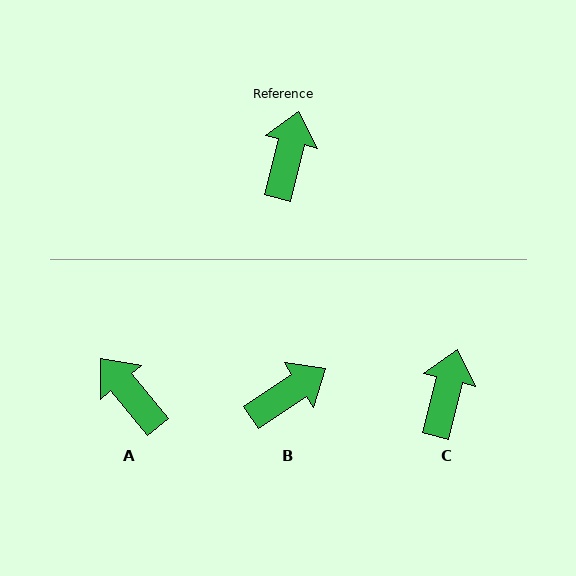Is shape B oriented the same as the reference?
No, it is off by about 42 degrees.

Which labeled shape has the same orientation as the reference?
C.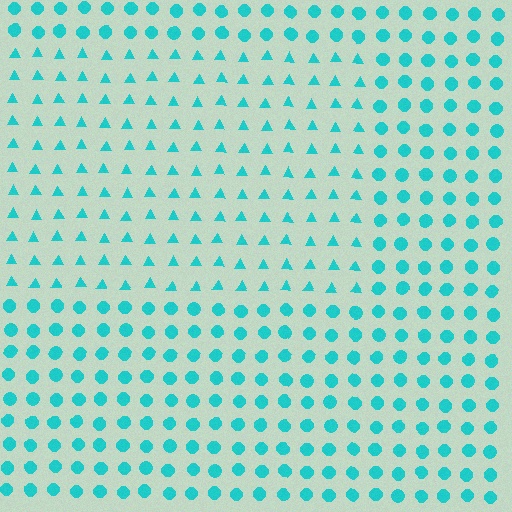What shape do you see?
I see a rectangle.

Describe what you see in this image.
The image is filled with small cyan elements arranged in a uniform grid. A rectangle-shaped region contains triangles, while the surrounding area contains circles. The boundary is defined purely by the change in element shape.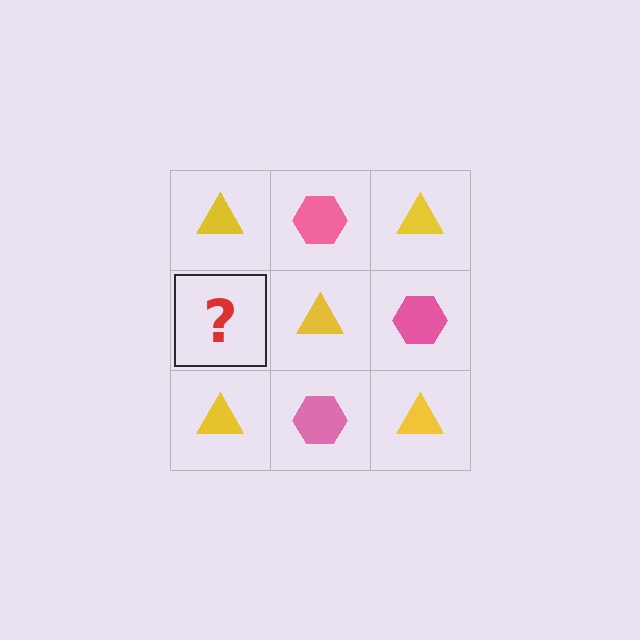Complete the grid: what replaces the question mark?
The question mark should be replaced with a pink hexagon.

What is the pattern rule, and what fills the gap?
The rule is that it alternates yellow triangle and pink hexagon in a checkerboard pattern. The gap should be filled with a pink hexagon.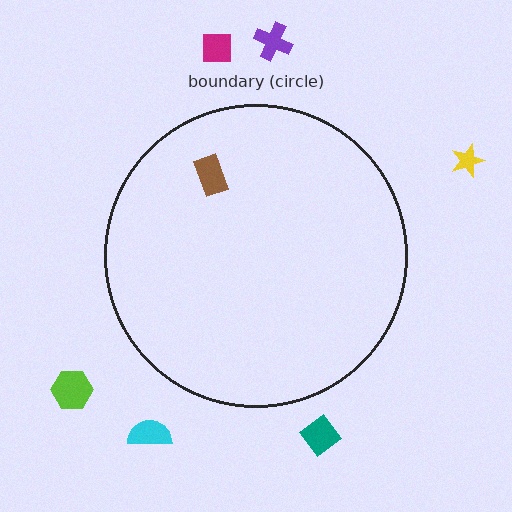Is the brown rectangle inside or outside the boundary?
Inside.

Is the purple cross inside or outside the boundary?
Outside.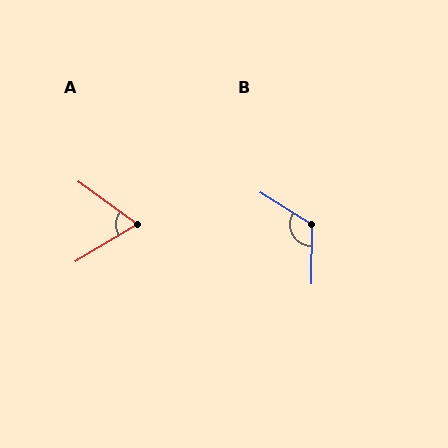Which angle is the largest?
B, at approximately 121 degrees.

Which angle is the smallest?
A, at approximately 67 degrees.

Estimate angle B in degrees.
Approximately 121 degrees.